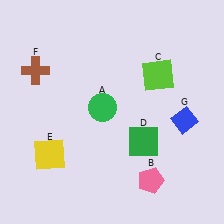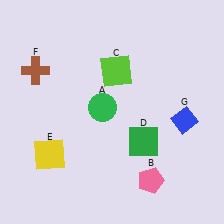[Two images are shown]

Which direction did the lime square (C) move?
The lime square (C) moved left.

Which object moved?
The lime square (C) moved left.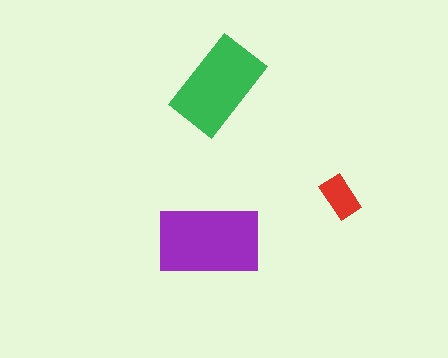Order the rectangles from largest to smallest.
the purple one, the green one, the red one.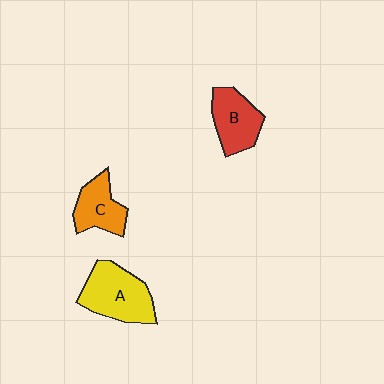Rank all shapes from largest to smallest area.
From largest to smallest: A (yellow), B (red), C (orange).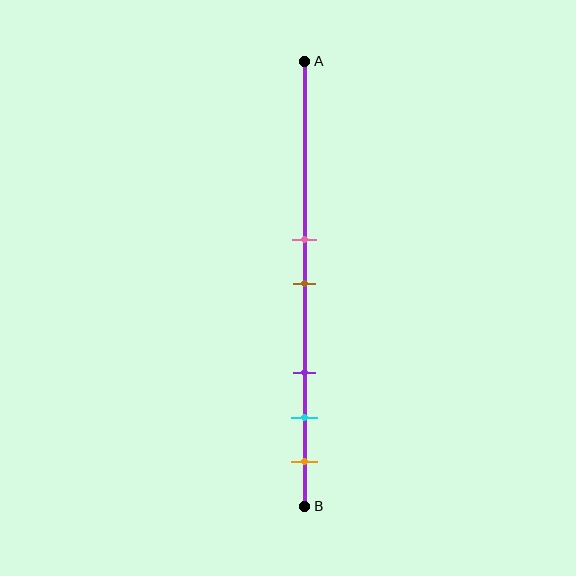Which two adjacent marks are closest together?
The pink and brown marks are the closest adjacent pair.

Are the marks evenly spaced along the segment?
No, the marks are not evenly spaced.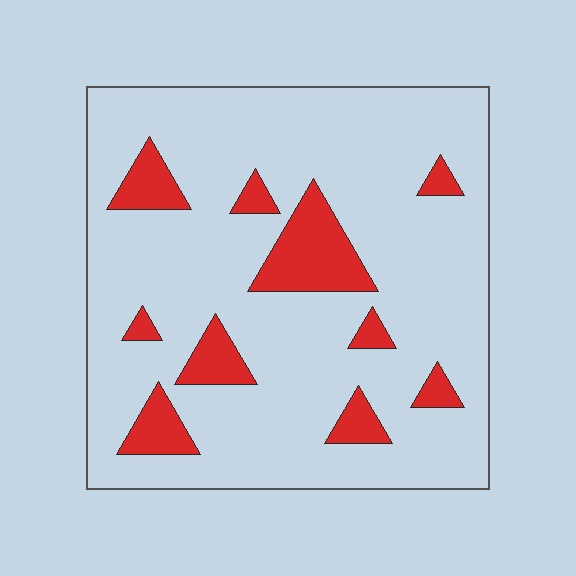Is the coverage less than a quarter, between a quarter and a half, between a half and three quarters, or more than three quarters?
Less than a quarter.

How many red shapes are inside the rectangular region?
10.